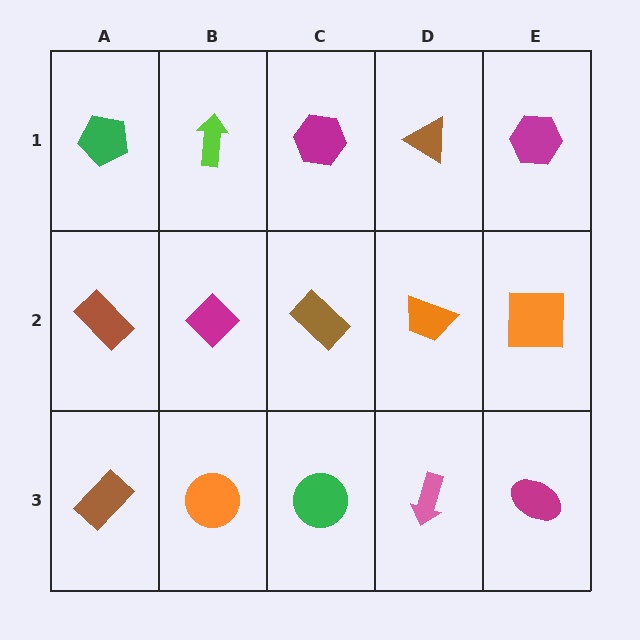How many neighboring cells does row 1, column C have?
3.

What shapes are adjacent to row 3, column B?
A magenta diamond (row 2, column B), a brown rectangle (row 3, column A), a green circle (row 3, column C).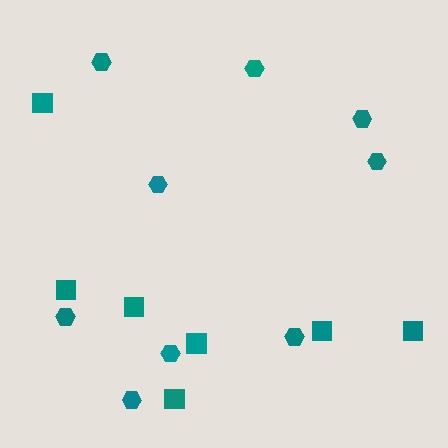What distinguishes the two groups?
There are 2 groups: one group of squares (7) and one group of hexagons (9).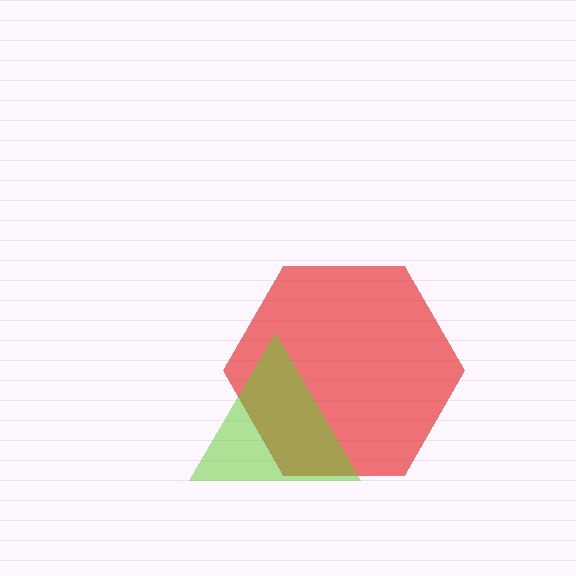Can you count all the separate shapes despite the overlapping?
Yes, there are 2 separate shapes.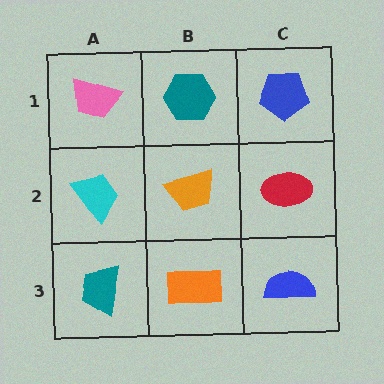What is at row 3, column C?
A blue semicircle.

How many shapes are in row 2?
3 shapes.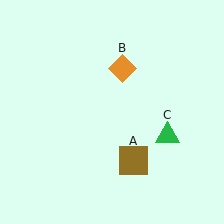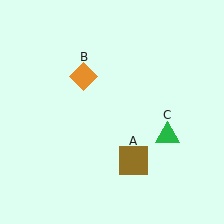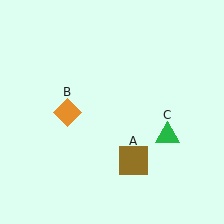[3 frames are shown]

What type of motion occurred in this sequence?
The orange diamond (object B) rotated counterclockwise around the center of the scene.